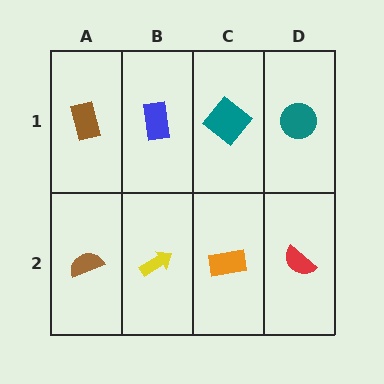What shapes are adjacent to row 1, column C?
An orange rectangle (row 2, column C), a blue rectangle (row 1, column B), a teal circle (row 1, column D).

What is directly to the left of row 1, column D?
A teal diamond.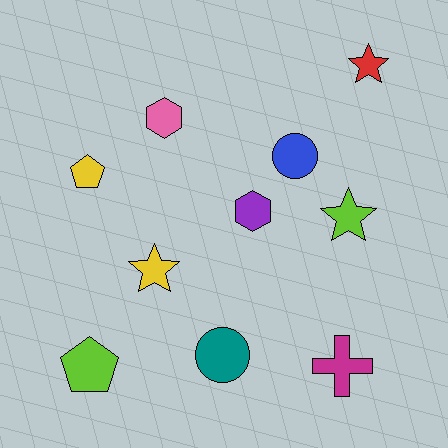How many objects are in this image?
There are 10 objects.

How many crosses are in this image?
There is 1 cross.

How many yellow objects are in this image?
There are 2 yellow objects.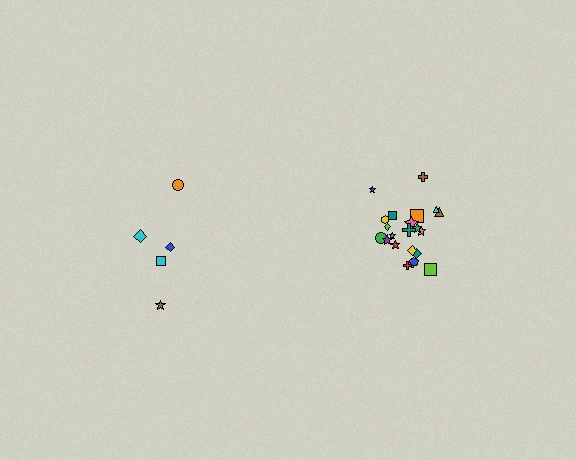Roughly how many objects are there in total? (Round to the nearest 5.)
Roughly 25 objects in total.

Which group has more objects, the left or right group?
The right group.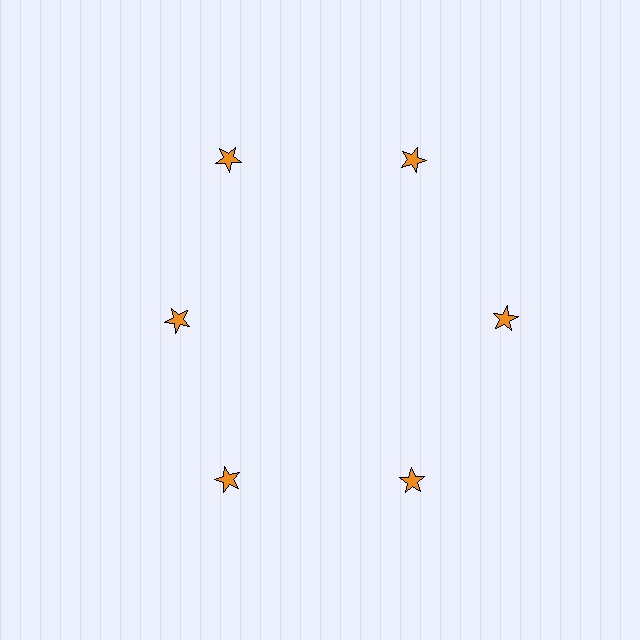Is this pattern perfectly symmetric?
No. The 6 orange stars are arranged in a ring, but one element near the 9 o'clock position is pulled inward toward the center, breaking the 6-fold rotational symmetry.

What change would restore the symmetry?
The symmetry would be restored by moving it outward, back onto the ring so that all 6 stars sit at equal angles and equal distance from the center.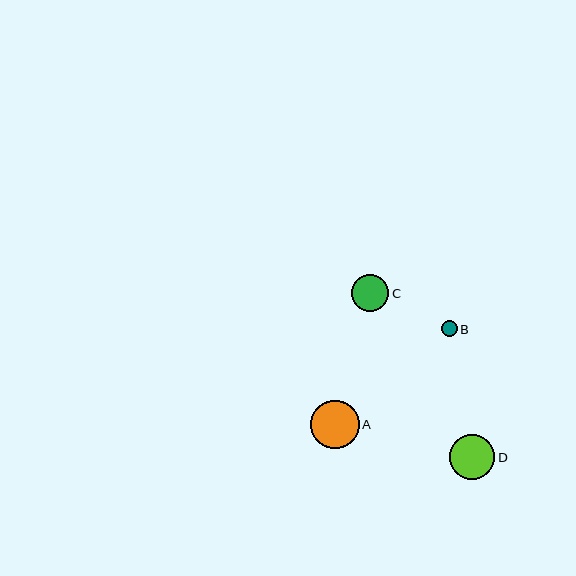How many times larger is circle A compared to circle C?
Circle A is approximately 1.3 times the size of circle C.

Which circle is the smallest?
Circle B is the smallest with a size of approximately 16 pixels.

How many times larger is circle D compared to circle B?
Circle D is approximately 2.9 times the size of circle B.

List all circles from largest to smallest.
From largest to smallest: A, D, C, B.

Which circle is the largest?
Circle A is the largest with a size of approximately 48 pixels.